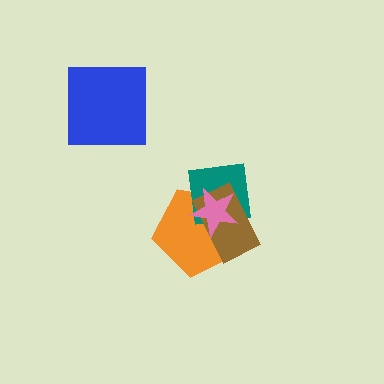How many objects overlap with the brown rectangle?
3 objects overlap with the brown rectangle.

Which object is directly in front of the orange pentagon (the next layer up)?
The teal square is directly in front of the orange pentagon.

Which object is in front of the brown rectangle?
The pink star is in front of the brown rectangle.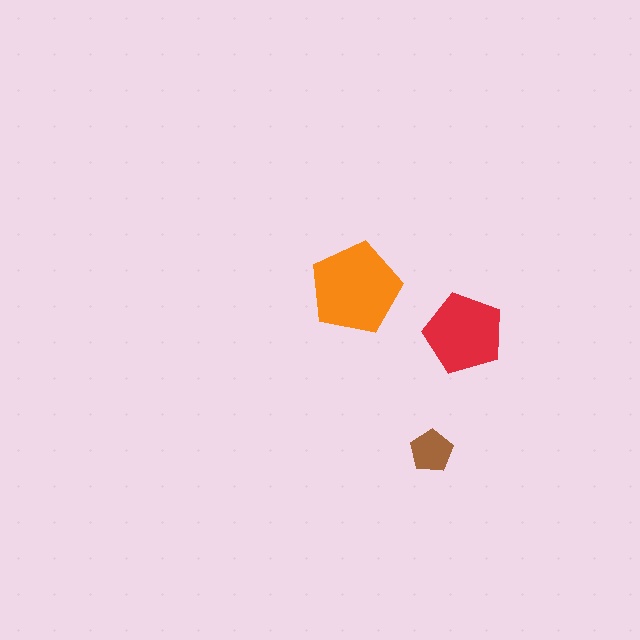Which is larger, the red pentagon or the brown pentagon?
The red one.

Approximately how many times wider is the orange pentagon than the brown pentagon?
About 2 times wider.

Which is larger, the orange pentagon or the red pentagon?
The orange one.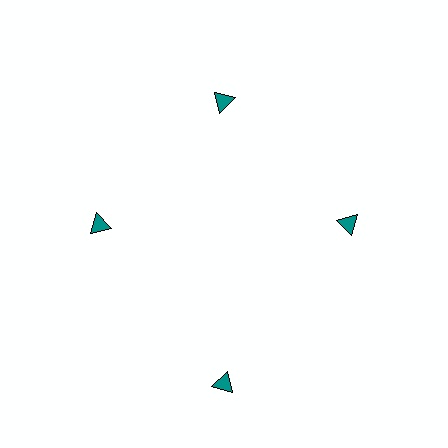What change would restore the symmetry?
The symmetry would be restored by moving it inward, back onto the ring so that all 4 triangles sit at equal angles and equal distance from the center.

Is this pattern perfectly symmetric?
No. The 4 teal triangles are arranged in a ring, but one element near the 6 o'clock position is pushed outward from the center, breaking the 4-fold rotational symmetry.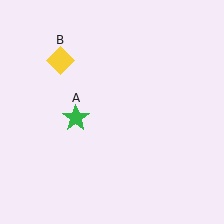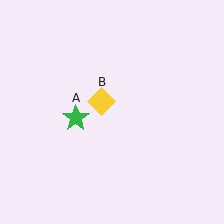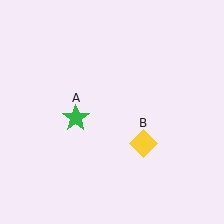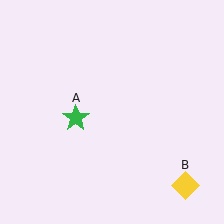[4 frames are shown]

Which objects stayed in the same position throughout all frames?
Green star (object A) remained stationary.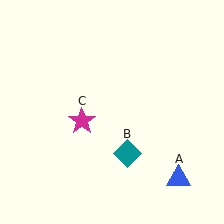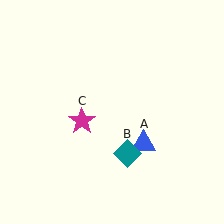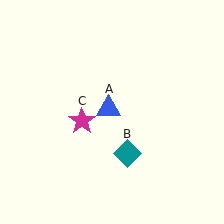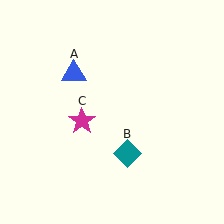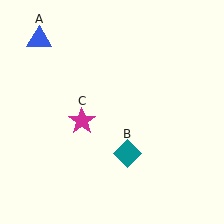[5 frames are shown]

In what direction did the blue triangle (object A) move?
The blue triangle (object A) moved up and to the left.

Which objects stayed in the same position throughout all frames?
Teal diamond (object B) and magenta star (object C) remained stationary.